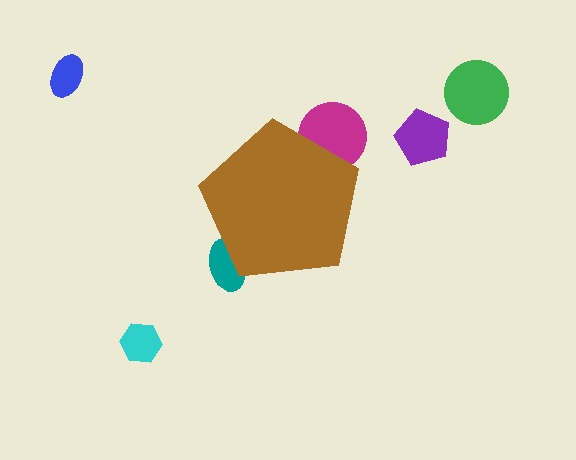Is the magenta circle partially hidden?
Yes, the magenta circle is partially hidden behind the brown pentagon.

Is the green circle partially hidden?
No, the green circle is fully visible.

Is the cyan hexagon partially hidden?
No, the cyan hexagon is fully visible.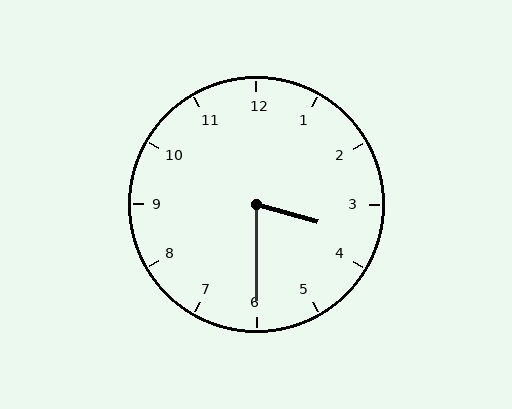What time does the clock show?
3:30.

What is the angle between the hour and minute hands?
Approximately 75 degrees.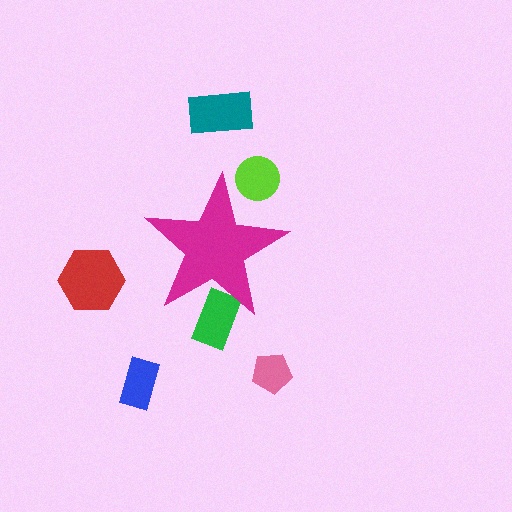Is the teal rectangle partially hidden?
No, the teal rectangle is fully visible.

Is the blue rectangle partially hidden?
No, the blue rectangle is fully visible.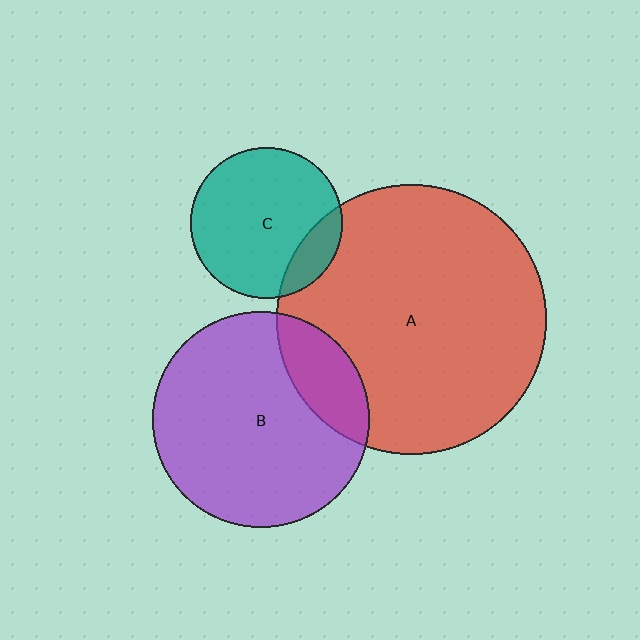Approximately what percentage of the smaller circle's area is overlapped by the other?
Approximately 15%.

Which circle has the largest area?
Circle A (red).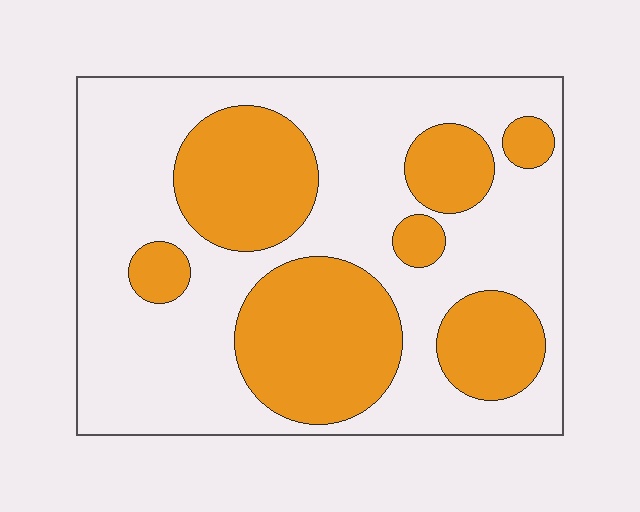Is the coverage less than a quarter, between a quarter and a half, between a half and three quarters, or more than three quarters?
Between a quarter and a half.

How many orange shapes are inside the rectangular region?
7.